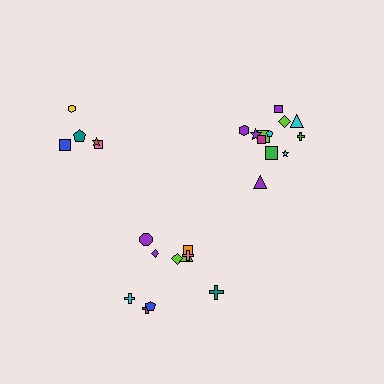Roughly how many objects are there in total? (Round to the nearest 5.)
Roughly 25 objects in total.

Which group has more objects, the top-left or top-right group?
The top-right group.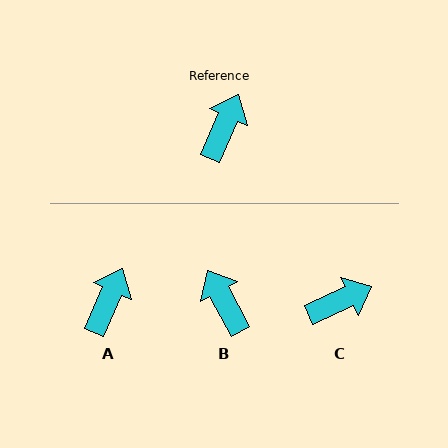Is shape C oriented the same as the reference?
No, it is off by about 42 degrees.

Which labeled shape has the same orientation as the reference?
A.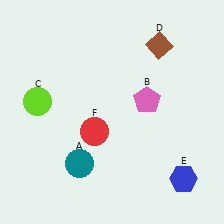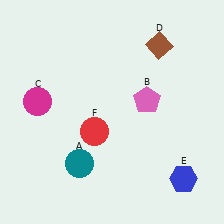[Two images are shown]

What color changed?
The circle (C) changed from lime in Image 1 to magenta in Image 2.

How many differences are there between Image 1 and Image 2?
There is 1 difference between the two images.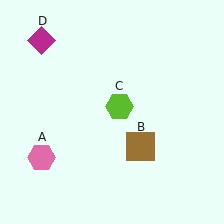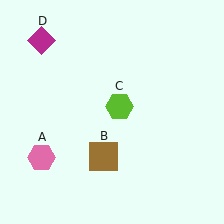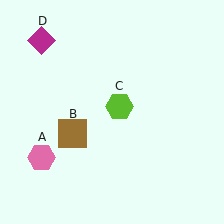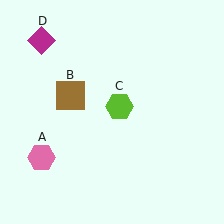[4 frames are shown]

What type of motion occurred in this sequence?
The brown square (object B) rotated clockwise around the center of the scene.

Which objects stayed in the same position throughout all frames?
Pink hexagon (object A) and lime hexagon (object C) and magenta diamond (object D) remained stationary.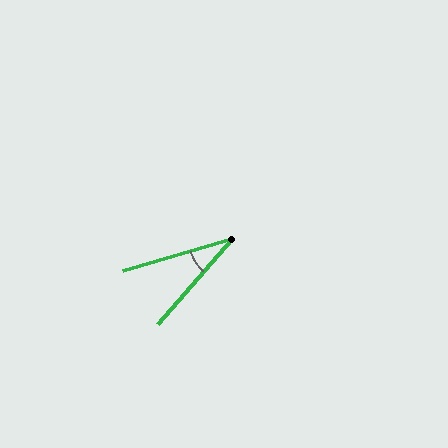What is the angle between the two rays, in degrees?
Approximately 33 degrees.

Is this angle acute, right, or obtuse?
It is acute.